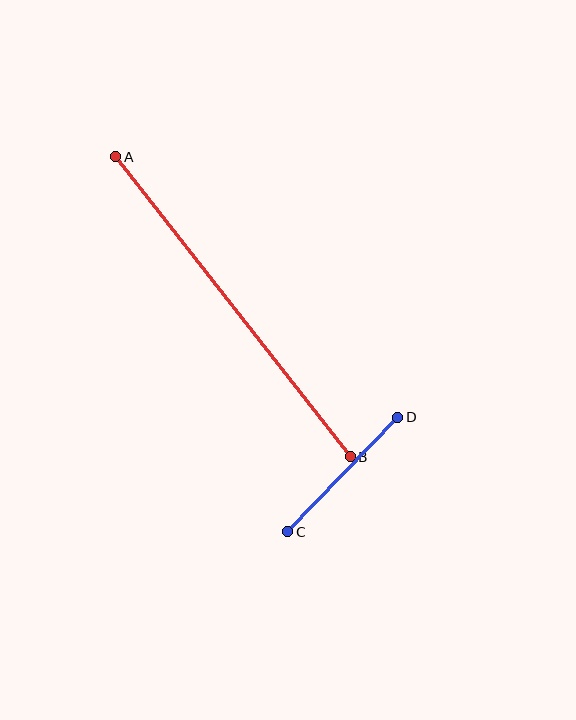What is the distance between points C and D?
The distance is approximately 159 pixels.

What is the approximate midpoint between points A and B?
The midpoint is at approximately (233, 307) pixels.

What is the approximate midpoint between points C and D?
The midpoint is at approximately (343, 475) pixels.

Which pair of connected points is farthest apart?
Points A and B are farthest apart.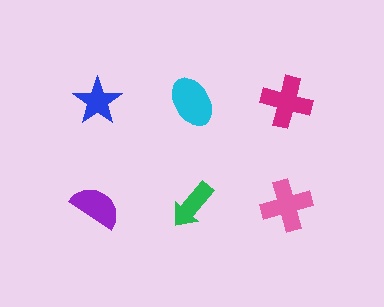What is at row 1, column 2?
A cyan ellipse.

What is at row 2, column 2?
A green arrow.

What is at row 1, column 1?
A blue star.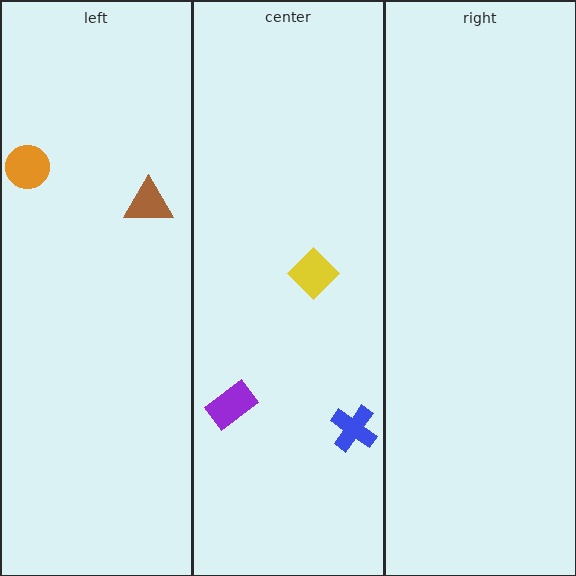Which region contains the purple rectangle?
The center region.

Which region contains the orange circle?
The left region.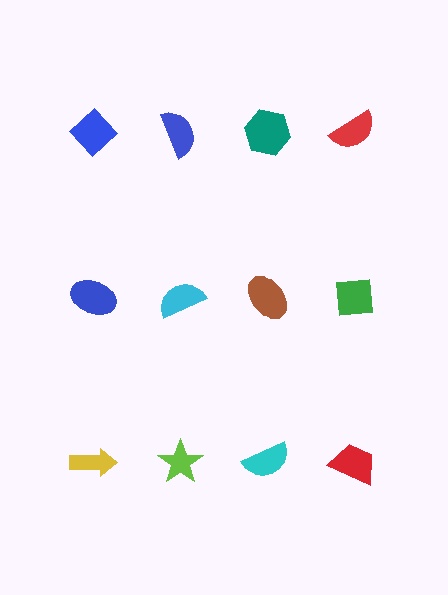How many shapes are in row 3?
4 shapes.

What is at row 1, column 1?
A blue diamond.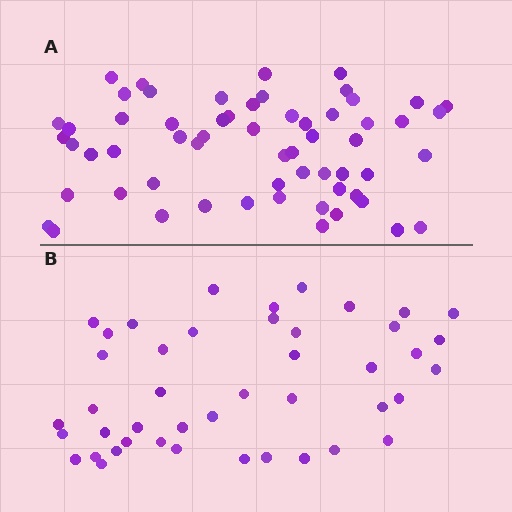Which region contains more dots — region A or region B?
Region A (the top region) has more dots.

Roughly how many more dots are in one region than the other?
Region A has approximately 15 more dots than region B.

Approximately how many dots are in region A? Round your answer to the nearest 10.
About 60 dots.